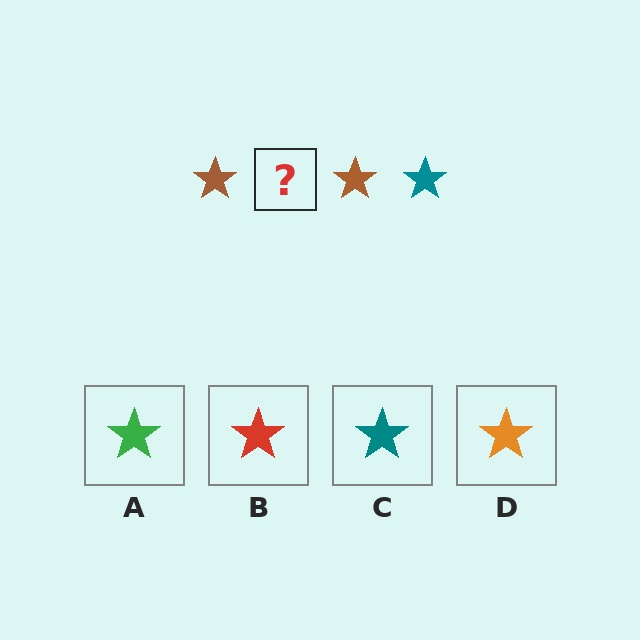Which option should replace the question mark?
Option C.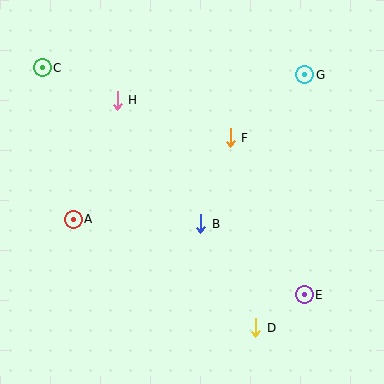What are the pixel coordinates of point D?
Point D is at (256, 328).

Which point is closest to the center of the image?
Point B at (201, 224) is closest to the center.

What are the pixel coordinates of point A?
Point A is at (73, 219).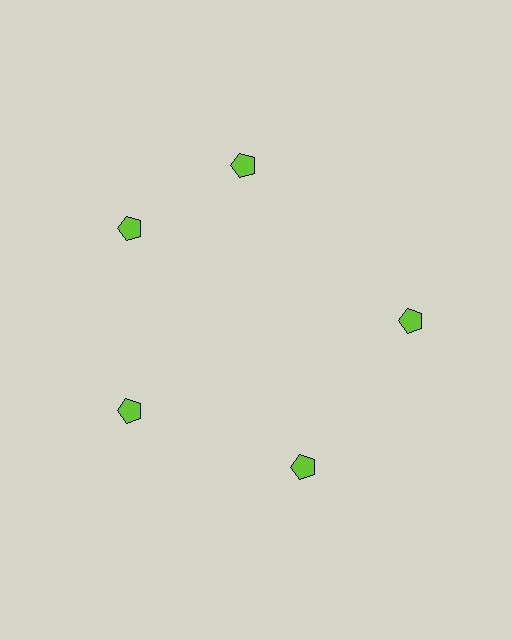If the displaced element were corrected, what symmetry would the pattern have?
It would have 5-fold rotational symmetry — the pattern would map onto itself every 72 degrees.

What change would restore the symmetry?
The symmetry would be restored by rotating it back into even spacing with its neighbors so that all 5 pentagons sit at equal angles and equal distance from the center.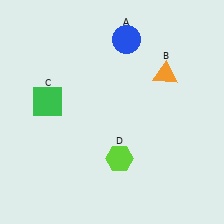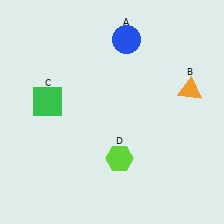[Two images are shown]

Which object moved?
The orange triangle (B) moved right.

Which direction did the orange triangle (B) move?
The orange triangle (B) moved right.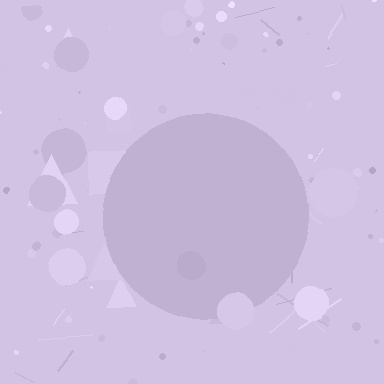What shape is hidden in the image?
A circle is hidden in the image.